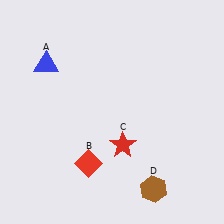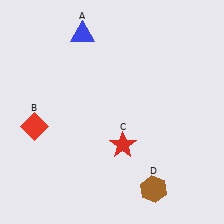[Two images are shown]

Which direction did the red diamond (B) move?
The red diamond (B) moved left.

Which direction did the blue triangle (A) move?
The blue triangle (A) moved right.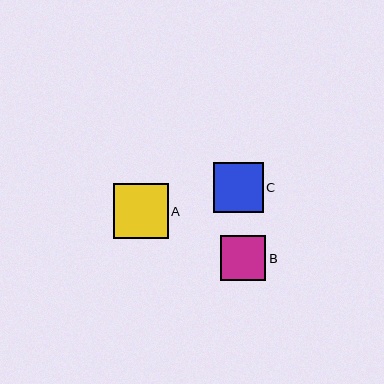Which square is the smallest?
Square B is the smallest with a size of approximately 46 pixels.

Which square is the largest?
Square A is the largest with a size of approximately 55 pixels.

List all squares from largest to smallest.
From largest to smallest: A, C, B.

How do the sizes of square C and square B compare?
Square C and square B are approximately the same size.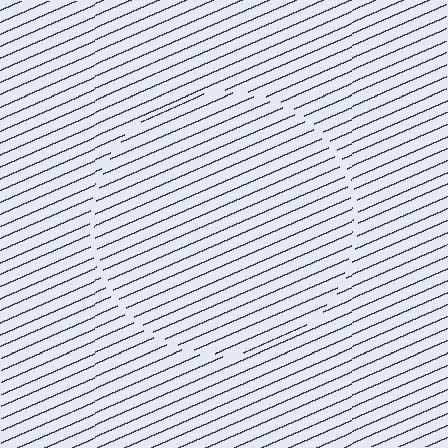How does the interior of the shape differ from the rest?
The interior of the shape contains the same grating, shifted by half a period — the contour is defined by the phase discontinuity where line-ends from the inner and outer gratings abut.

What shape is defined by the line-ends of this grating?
An illusory circle. The interior of the shape contains the same grating, shifted by half a period — the contour is defined by the phase discontinuity where line-ends from the inner and outer gratings abut.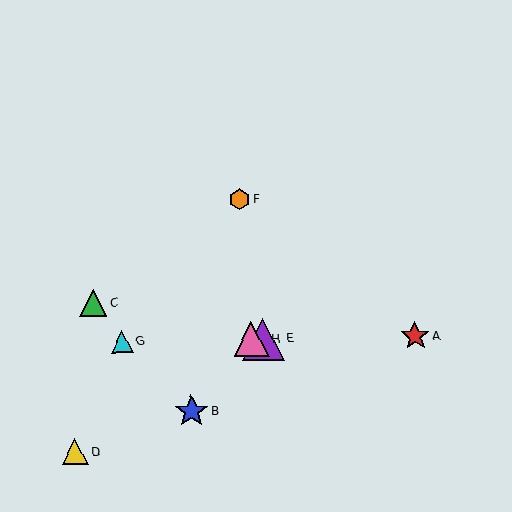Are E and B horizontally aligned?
No, E is at y≈339 and B is at y≈412.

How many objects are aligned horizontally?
4 objects (A, E, G, H) are aligned horizontally.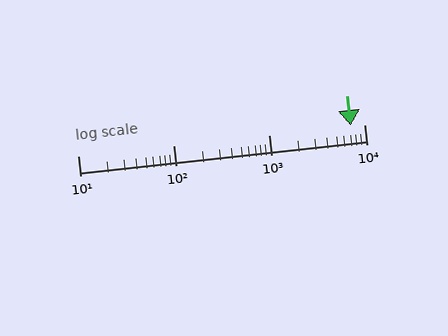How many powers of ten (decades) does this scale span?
The scale spans 3 decades, from 10 to 10000.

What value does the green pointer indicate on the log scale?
The pointer indicates approximately 7300.